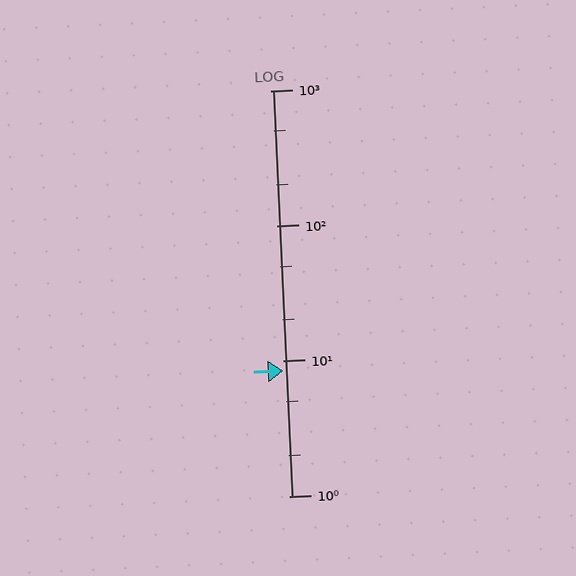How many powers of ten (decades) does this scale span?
The scale spans 3 decades, from 1 to 1000.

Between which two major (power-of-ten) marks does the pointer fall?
The pointer is between 1 and 10.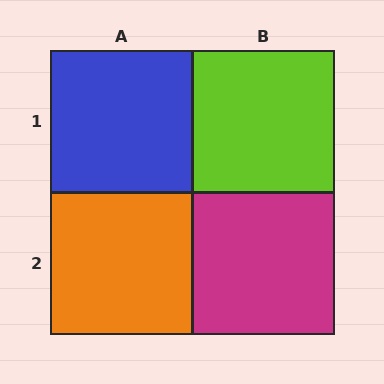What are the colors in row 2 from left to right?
Orange, magenta.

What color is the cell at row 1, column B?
Lime.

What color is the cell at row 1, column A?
Blue.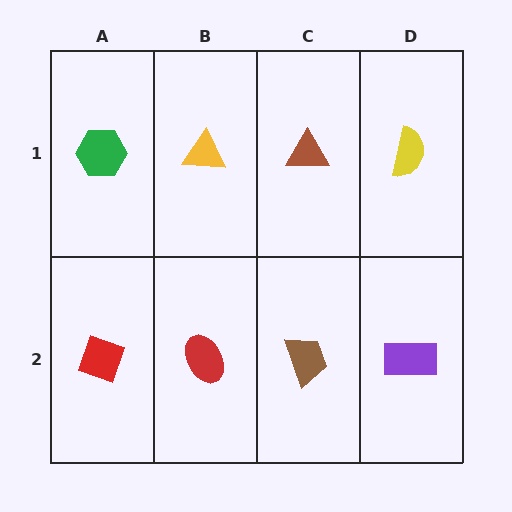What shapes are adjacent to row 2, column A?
A green hexagon (row 1, column A), a red ellipse (row 2, column B).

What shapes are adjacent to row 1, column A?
A red diamond (row 2, column A), a yellow triangle (row 1, column B).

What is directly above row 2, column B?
A yellow triangle.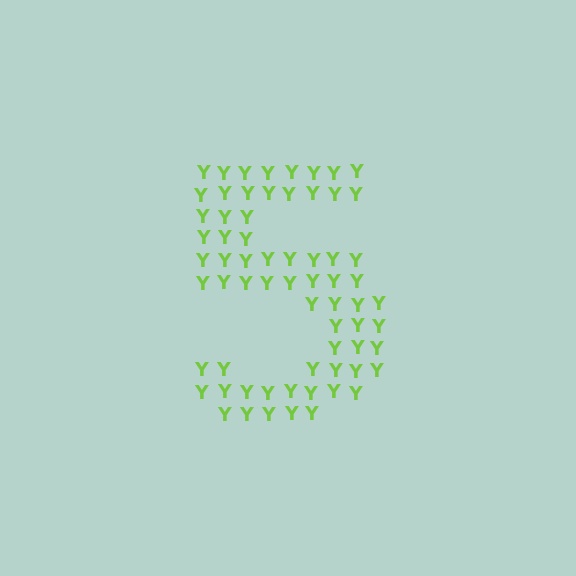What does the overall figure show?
The overall figure shows the digit 5.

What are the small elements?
The small elements are letter Y's.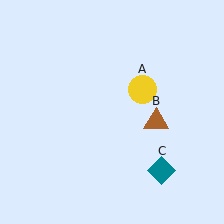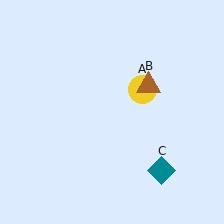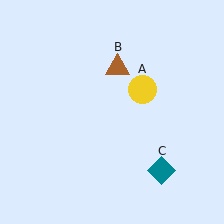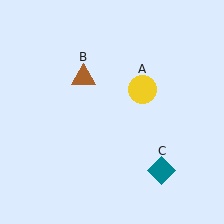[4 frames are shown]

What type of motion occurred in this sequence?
The brown triangle (object B) rotated counterclockwise around the center of the scene.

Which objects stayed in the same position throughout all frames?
Yellow circle (object A) and teal diamond (object C) remained stationary.